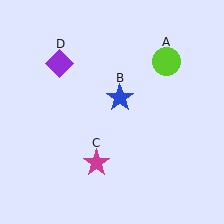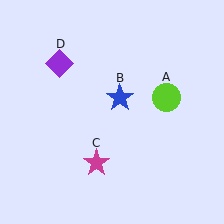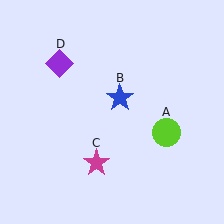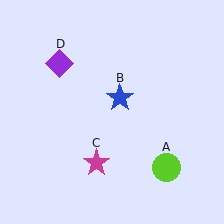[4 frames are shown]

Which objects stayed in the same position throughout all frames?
Blue star (object B) and magenta star (object C) and purple diamond (object D) remained stationary.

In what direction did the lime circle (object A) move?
The lime circle (object A) moved down.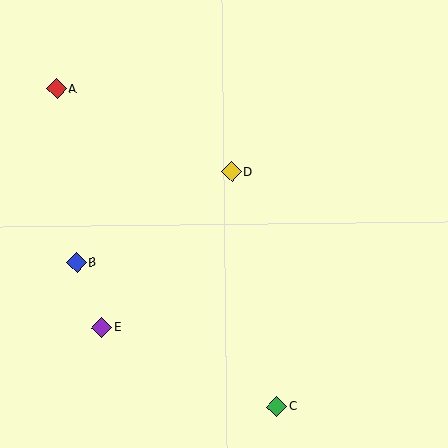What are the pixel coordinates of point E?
Point E is at (102, 327).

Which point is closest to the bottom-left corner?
Point E is closest to the bottom-left corner.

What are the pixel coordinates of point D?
Point D is at (232, 172).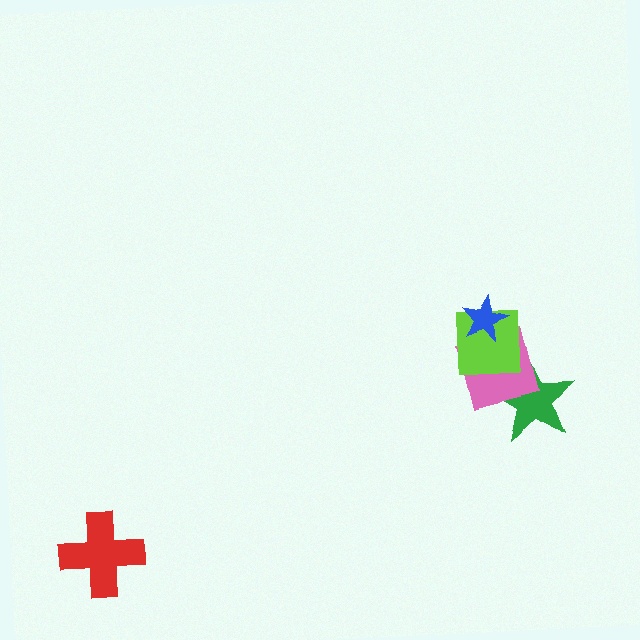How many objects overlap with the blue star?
2 objects overlap with the blue star.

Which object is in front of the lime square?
The blue star is in front of the lime square.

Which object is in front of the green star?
The pink square is in front of the green star.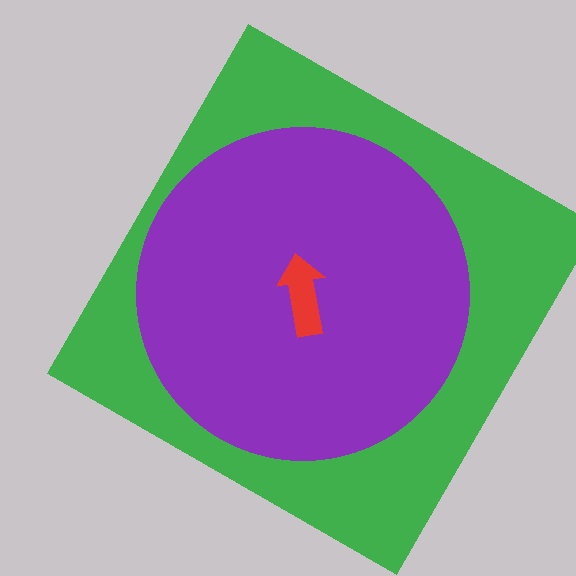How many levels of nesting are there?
3.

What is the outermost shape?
The green square.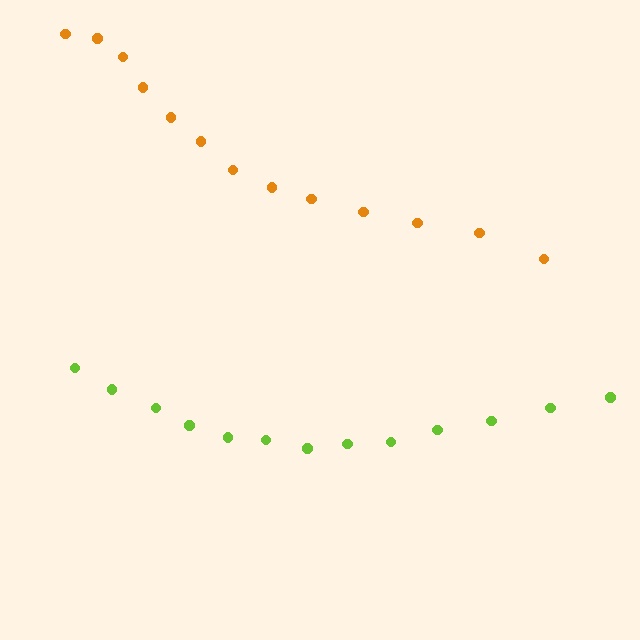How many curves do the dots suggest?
There are 2 distinct paths.